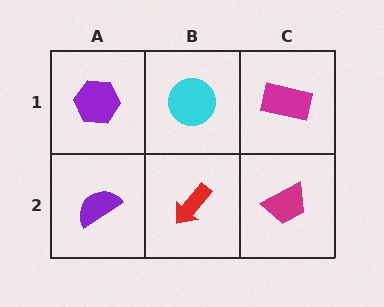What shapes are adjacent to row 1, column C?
A magenta trapezoid (row 2, column C), a cyan circle (row 1, column B).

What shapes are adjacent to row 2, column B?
A cyan circle (row 1, column B), a purple semicircle (row 2, column A), a magenta trapezoid (row 2, column C).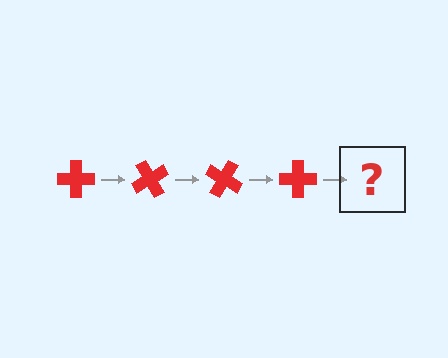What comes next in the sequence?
The next element should be a red cross rotated 240 degrees.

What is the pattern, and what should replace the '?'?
The pattern is that the cross rotates 60 degrees each step. The '?' should be a red cross rotated 240 degrees.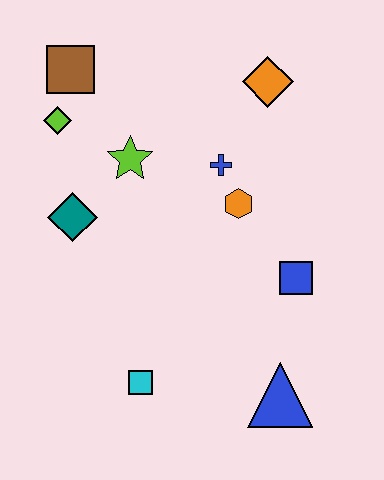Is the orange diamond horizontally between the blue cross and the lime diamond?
No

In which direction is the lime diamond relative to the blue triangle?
The lime diamond is above the blue triangle.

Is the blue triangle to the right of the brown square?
Yes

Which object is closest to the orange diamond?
The blue cross is closest to the orange diamond.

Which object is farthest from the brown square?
The blue triangle is farthest from the brown square.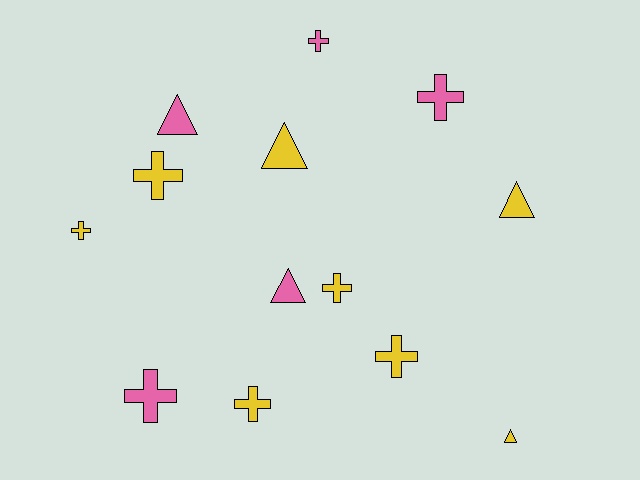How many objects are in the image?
There are 13 objects.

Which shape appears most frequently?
Cross, with 8 objects.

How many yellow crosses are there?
There are 5 yellow crosses.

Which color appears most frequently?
Yellow, with 8 objects.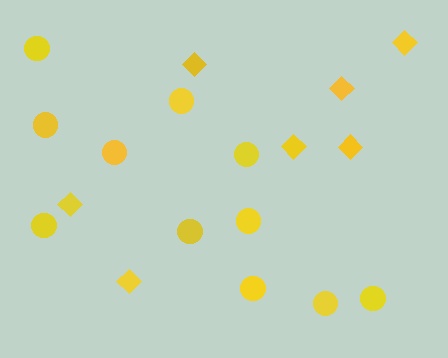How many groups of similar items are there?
There are 2 groups: one group of circles (11) and one group of diamonds (7).